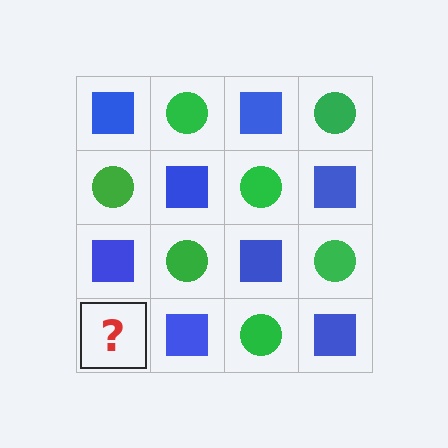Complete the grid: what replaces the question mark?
The question mark should be replaced with a green circle.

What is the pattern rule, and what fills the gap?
The rule is that it alternates blue square and green circle in a checkerboard pattern. The gap should be filled with a green circle.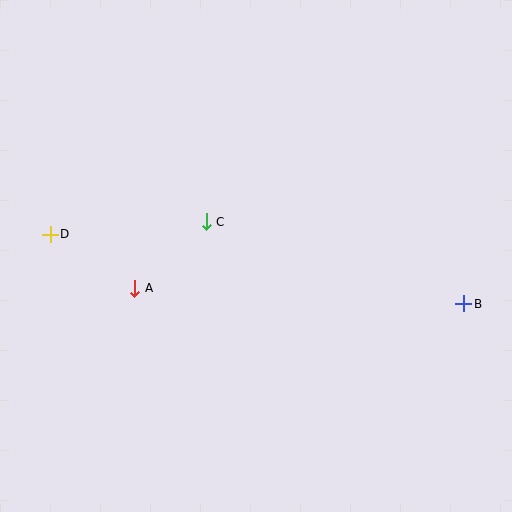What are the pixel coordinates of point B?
Point B is at (464, 304).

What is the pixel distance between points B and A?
The distance between B and A is 330 pixels.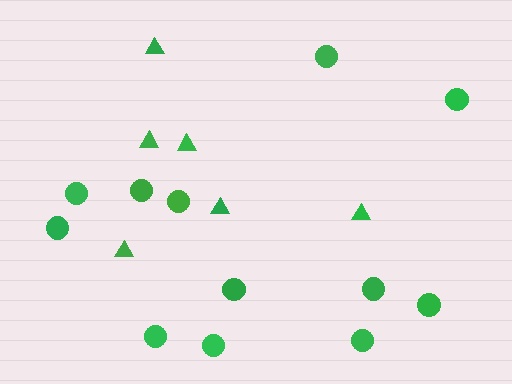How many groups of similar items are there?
There are 2 groups: one group of triangles (6) and one group of circles (12).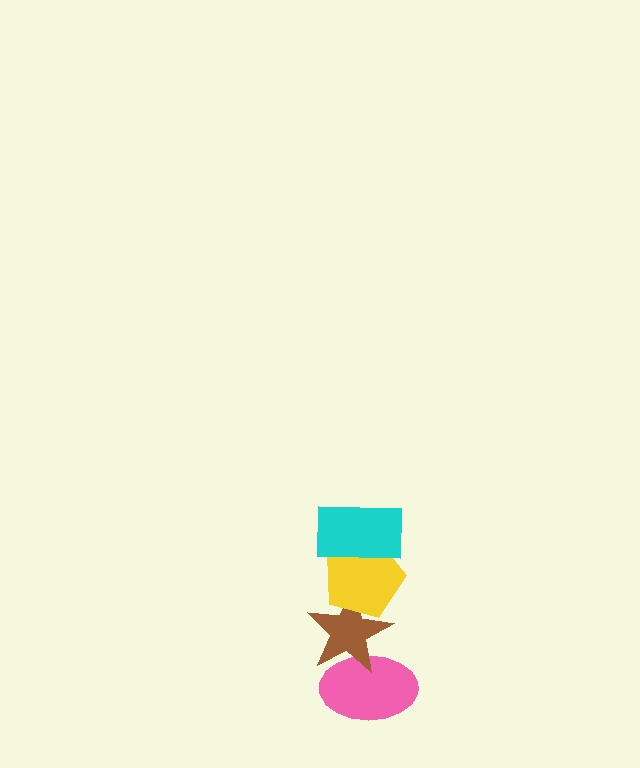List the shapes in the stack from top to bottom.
From top to bottom: the cyan rectangle, the yellow pentagon, the brown star, the pink ellipse.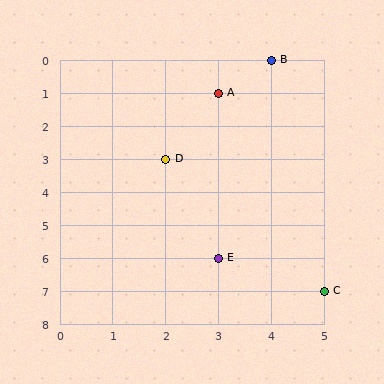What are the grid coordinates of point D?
Point D is at grid coordinates (2, 3).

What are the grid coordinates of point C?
Point C is at grid coordinates (5, 7).